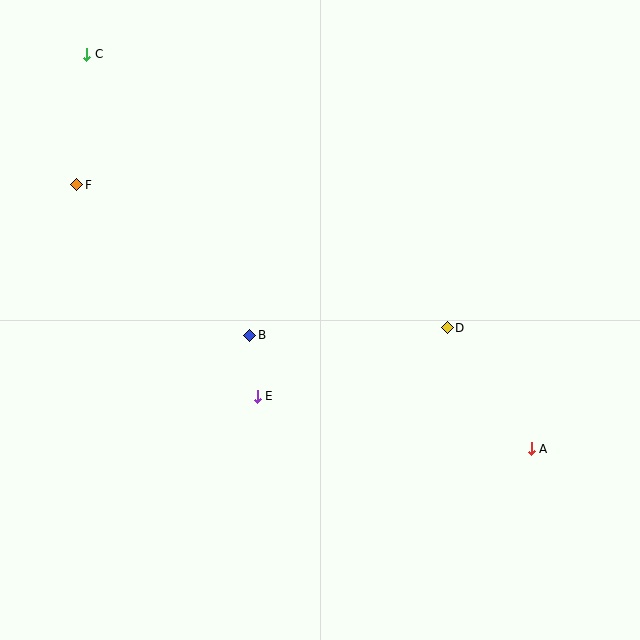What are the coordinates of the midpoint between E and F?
The midpoint between E and F is at (167, 290).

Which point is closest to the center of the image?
Point B at (250, 335) is closest to the center.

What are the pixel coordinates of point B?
Point B is at (250, 335).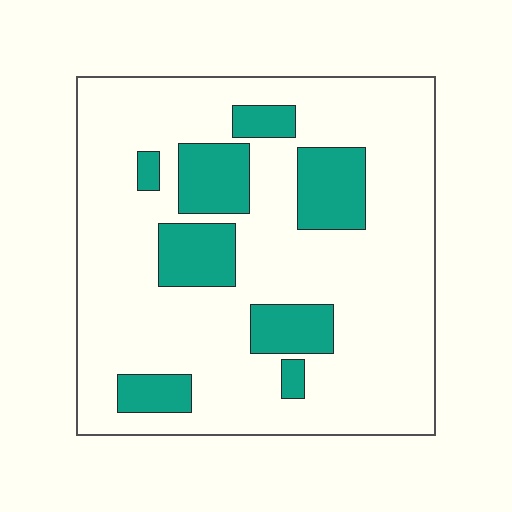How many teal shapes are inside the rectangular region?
8.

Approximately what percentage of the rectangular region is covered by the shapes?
Approximately 20%.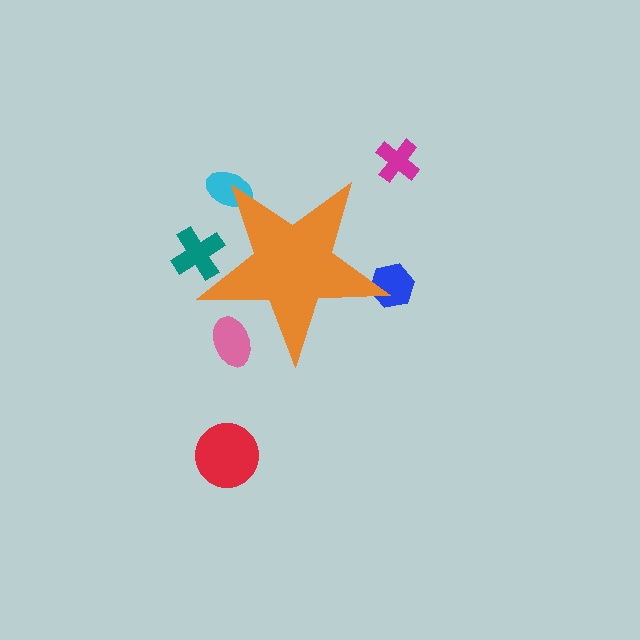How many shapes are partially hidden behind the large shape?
4 shapes are partially hidden.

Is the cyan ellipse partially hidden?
Yes, the cyan ellipse is partially hidden behind the orange star.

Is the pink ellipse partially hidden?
Yes, the pink ellipse is partially hidden behind the orange star.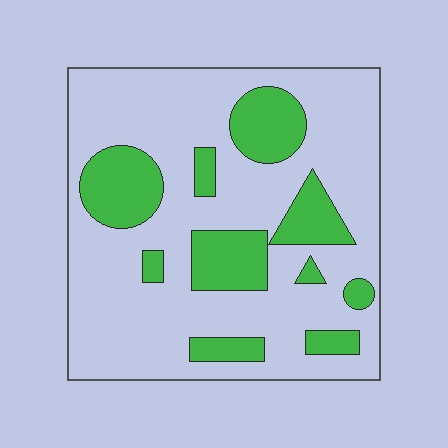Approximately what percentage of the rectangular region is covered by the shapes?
Approximately 25%.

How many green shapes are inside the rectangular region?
10.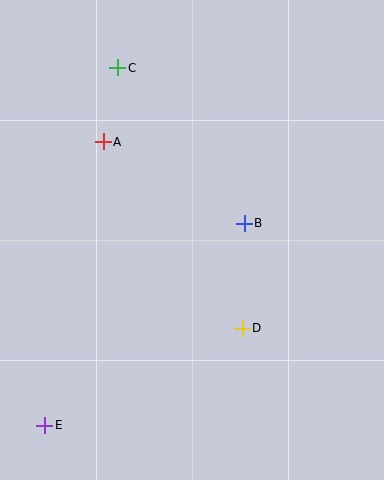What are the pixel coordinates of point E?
Point E is at (45, 425).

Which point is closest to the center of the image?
Point B at (244, 223) is closest to the center.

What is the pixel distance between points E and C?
The distance between E and C is 365 pixels.